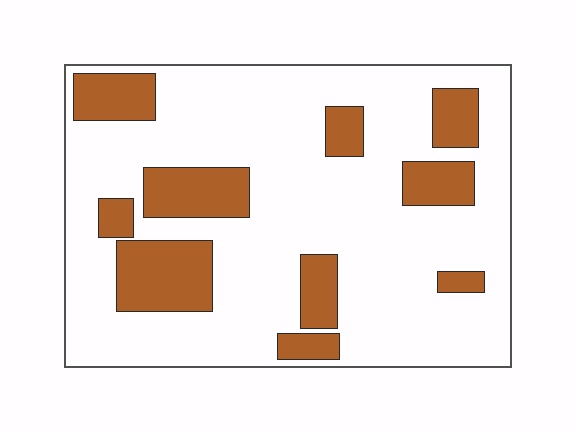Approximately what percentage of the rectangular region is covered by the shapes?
Approximately 25%.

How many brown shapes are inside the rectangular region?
10.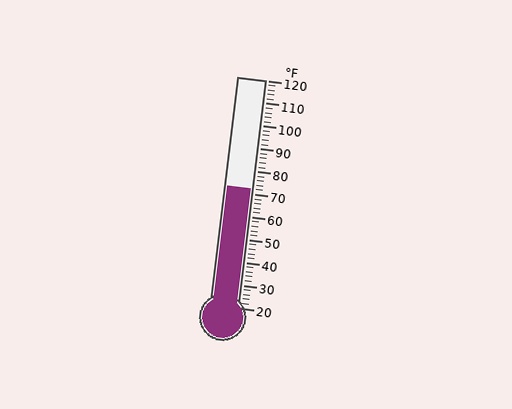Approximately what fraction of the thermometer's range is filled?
The thermometer is filled to approximately 50% of its range.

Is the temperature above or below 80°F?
The temperature is below 80°F.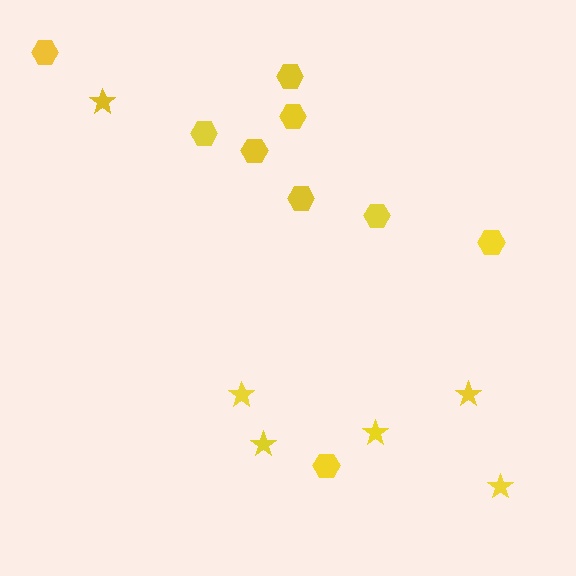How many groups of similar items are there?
There are 2 groups: one group of stars (6) and one group of hexagons (9).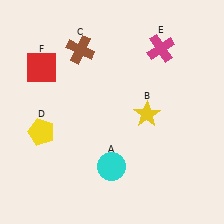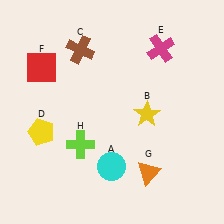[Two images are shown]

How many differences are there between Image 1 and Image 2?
There are 2 differences between the two images.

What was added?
An orange triangle (G), a lime cross (H) were added in Image 2.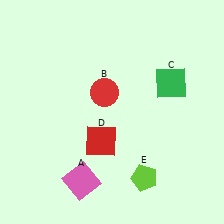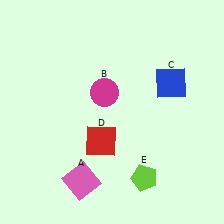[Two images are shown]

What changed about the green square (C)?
In Image 1, C is green. In Image 2, it changed to blue.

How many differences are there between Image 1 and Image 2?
There are 2 differences between the two images.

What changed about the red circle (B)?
In Image 1, B is red. In Image 2, it changed to magenta.